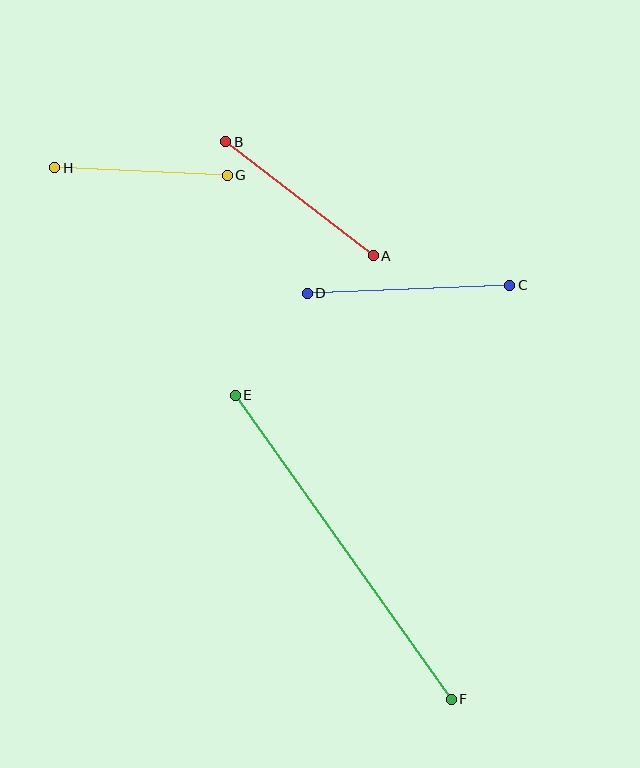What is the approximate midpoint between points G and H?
The midpoint is at approximately (141, 172) pixels.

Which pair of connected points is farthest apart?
Points E and F are farthest apart.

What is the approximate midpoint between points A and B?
The midpoint is at approximately (299, 199) pixels.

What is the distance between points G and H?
The distance is approximately 173 pixels.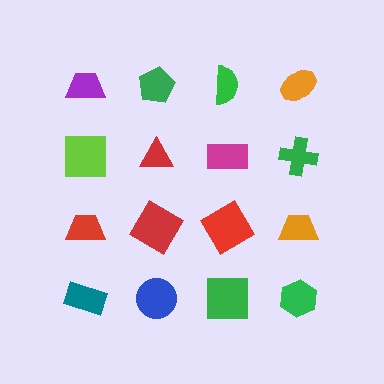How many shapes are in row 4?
4 shapes.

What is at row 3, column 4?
An orange trapezoid.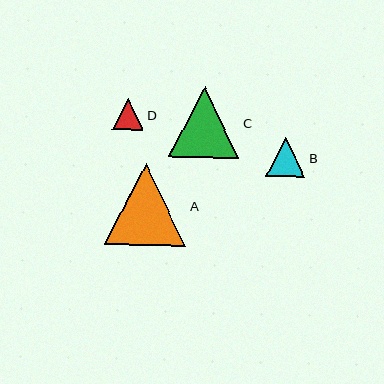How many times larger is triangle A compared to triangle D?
Triangle A is approximately 2.6 times the size of triangle D.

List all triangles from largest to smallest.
From largest to smallest: A, C, B, D.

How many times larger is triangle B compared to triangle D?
Triangle B is approximately 1.3 times the size of triangle D.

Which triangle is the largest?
Triangle A is the largest with a size of approximately 82 pixels.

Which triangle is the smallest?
Triangle D is the smallest with a size of approximately 31 pixels.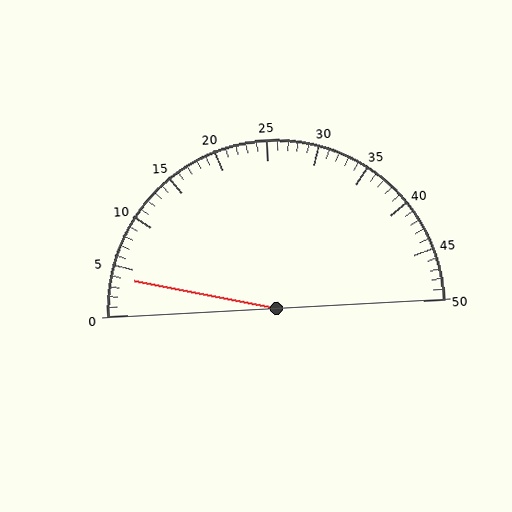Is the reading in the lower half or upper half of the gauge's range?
The reading is in the lower half of the range (0 to 50).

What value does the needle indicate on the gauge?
The needle indicates approximately 4.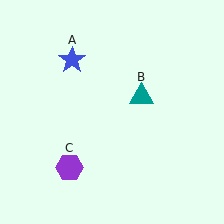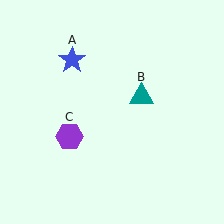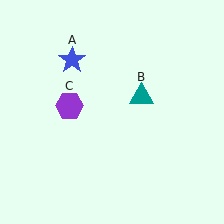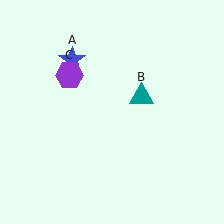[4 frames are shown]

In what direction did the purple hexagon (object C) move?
The purple hexagon (object C) moved up.